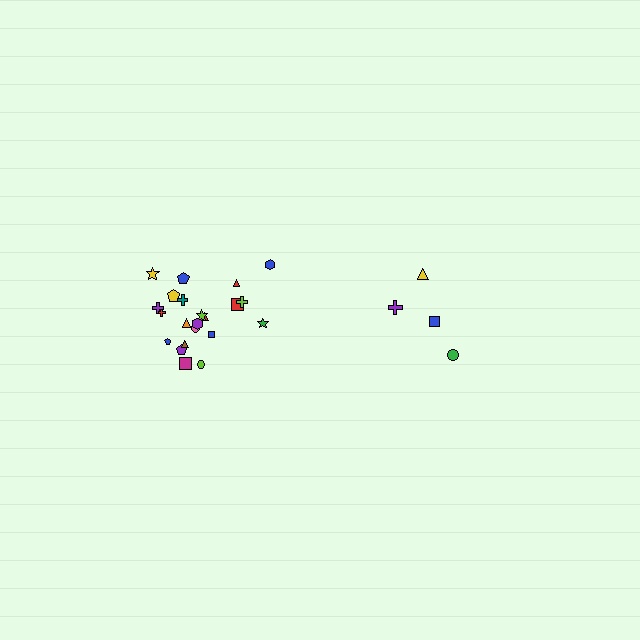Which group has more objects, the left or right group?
The left group.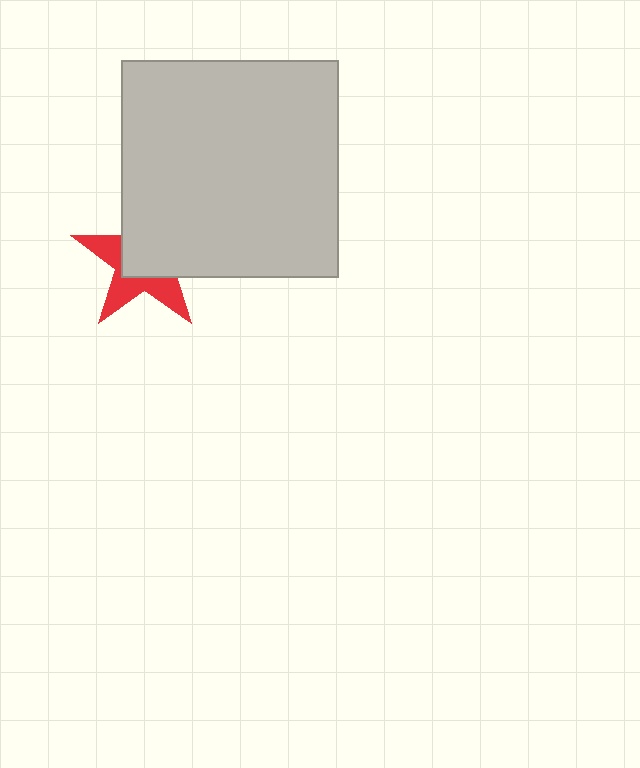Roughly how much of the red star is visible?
A small part of it is visible (roughly 44%).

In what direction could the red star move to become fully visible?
The red star could move toward the lower-left. That would shift it out from behind the light gray square entirely.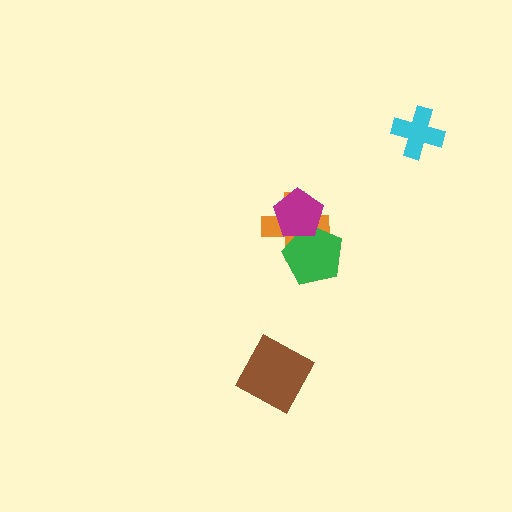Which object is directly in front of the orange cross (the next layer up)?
The green pentagon is directly in front of the orange cross.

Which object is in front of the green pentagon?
The magenta pentagon is in front of the green pentagon.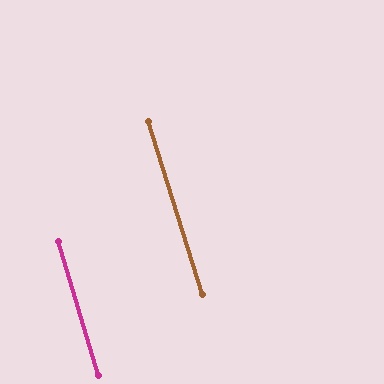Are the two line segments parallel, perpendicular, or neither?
Parallel — their directions differ by only 0.8°.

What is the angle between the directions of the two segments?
Approximately 1 degree.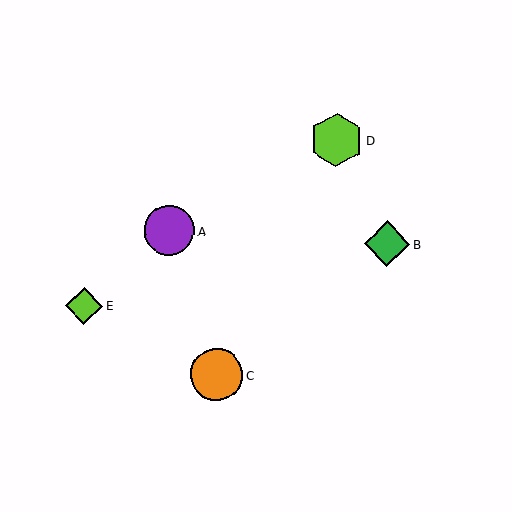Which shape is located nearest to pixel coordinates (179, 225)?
The purple circle (labeled A) at (169, 231) is nearest to that location.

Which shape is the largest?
The lime hexagon (labeled D) is the largest.